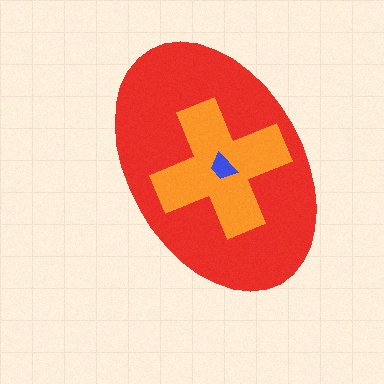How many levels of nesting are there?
3.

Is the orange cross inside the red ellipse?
Yes.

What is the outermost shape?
The red ellipse.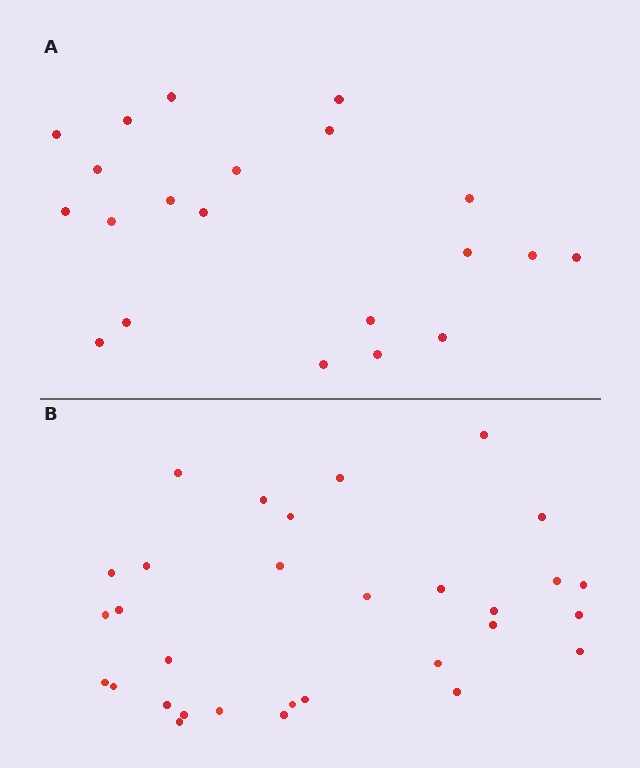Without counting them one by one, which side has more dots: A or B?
Region B (the bottom region) has more dots.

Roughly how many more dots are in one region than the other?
Region B has roughly 10 or so more dots than region A.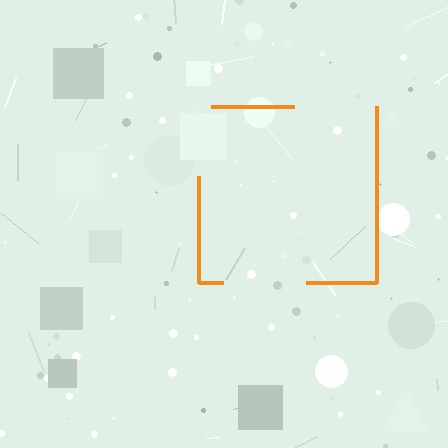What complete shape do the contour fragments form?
The contour fragments form a square.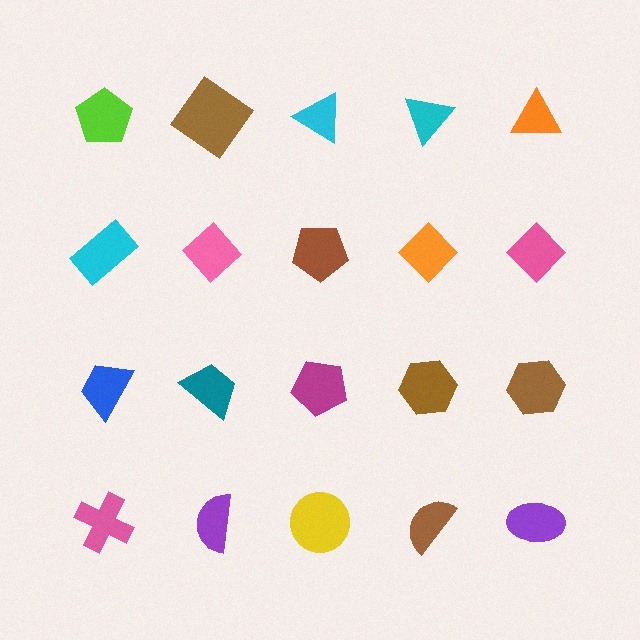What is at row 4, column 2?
A purple semicircle.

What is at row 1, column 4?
A cyan triangle.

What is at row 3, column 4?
A brown hexagon.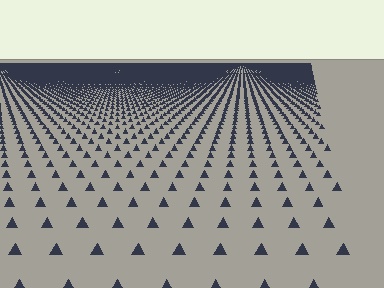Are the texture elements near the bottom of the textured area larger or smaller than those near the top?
Larger. Near the bottom, elements are closer to the viewer and appear at a bigger on-screen size.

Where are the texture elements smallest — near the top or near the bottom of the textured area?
Near the top.